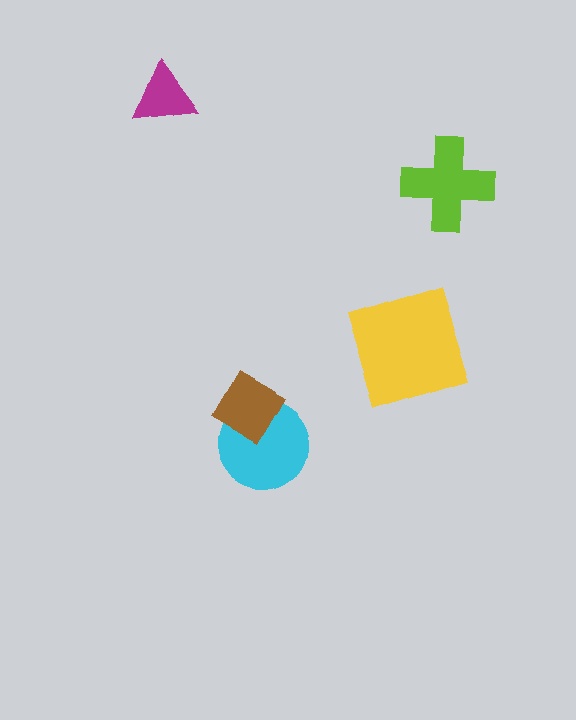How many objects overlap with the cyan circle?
1 object overlaps with the cyan circle.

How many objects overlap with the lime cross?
0 objects overlap with the lime cross.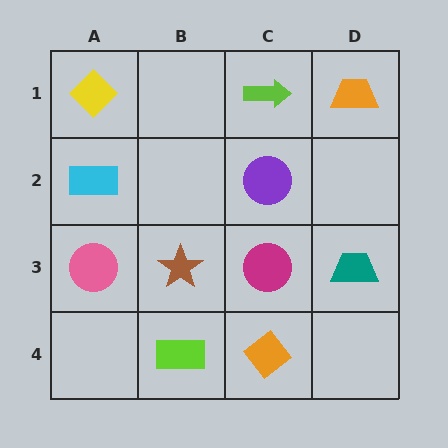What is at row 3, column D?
A teal trapezoid.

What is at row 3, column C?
A magenta circle.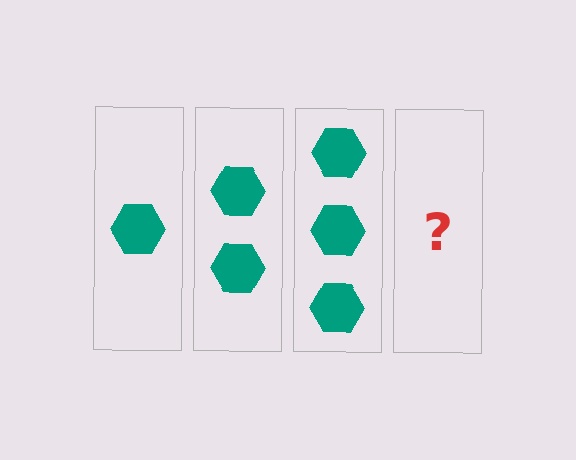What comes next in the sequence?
The next element should be 4 hexagons.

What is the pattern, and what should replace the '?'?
The pattern is that each step adds one more hexagon. The '?' should be 4 hexagons.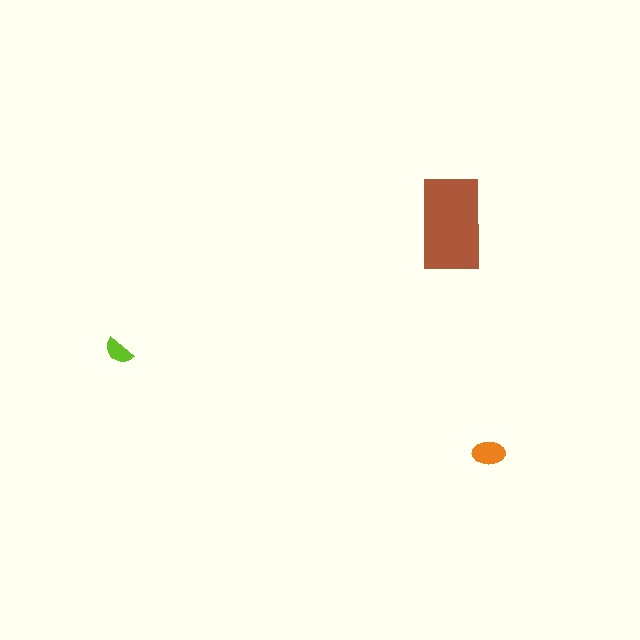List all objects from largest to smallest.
The brown rectangle, the orange ellipse, the lime semicircle.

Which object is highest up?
The brown rectangle is topmost.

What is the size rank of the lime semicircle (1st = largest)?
3rd.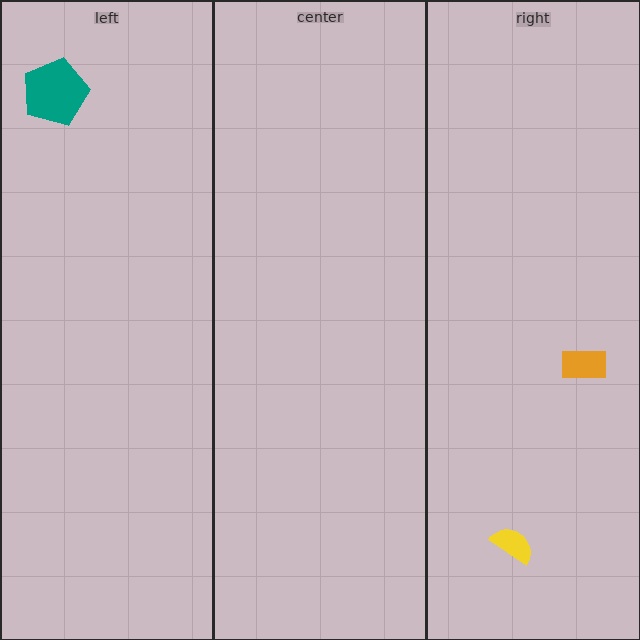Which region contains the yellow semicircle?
The right region.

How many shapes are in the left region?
1.